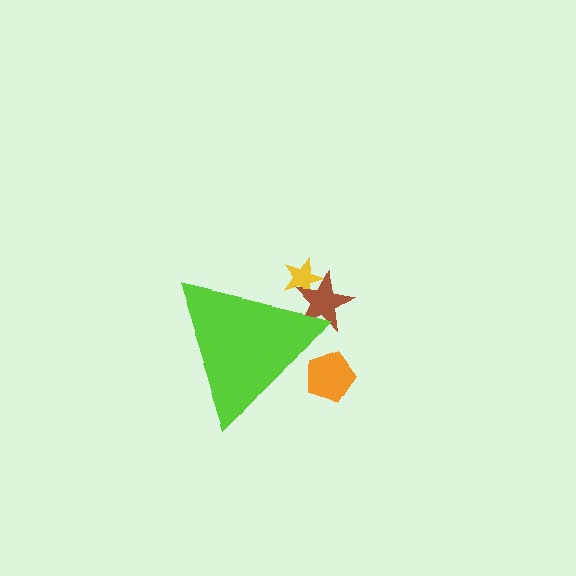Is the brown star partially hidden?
Yes, the brown star is partially hidden behind the lime triangle.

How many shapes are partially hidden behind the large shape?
3 shapes are partially hidden.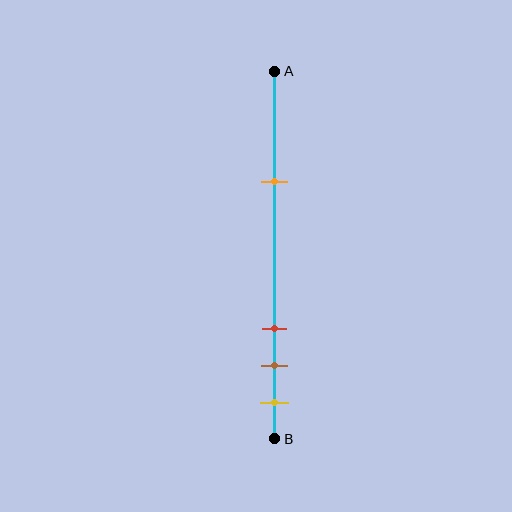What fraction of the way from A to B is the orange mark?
The orange mark is approximately 30% (0.3) of the way from A to B.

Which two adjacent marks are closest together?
The brown and yellow marks are the closest adjacent pair.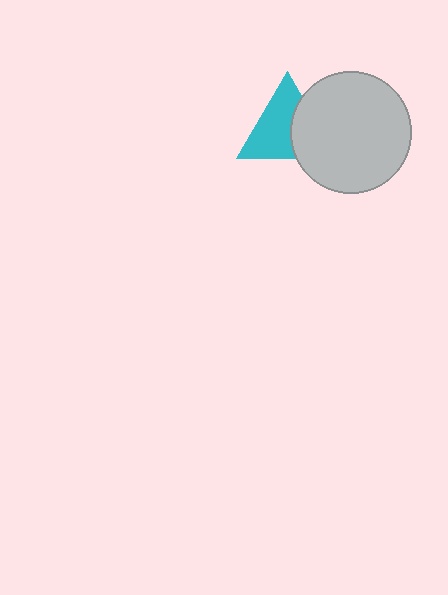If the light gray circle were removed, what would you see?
You would see the complete cyan triangle.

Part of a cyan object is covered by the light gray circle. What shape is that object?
It is a triangle.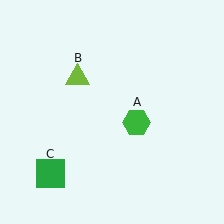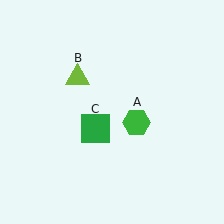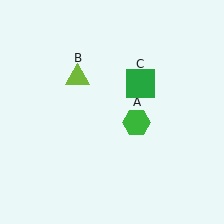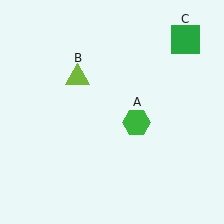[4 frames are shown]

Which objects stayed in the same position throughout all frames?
Green hexagon (object A) and lime triangle (object B) remained stationary.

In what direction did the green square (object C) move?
The green square (object C) moved up and to the right.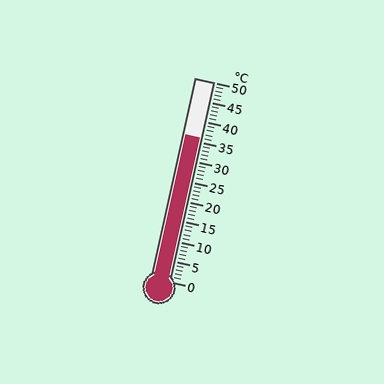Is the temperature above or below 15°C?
The temperature is above 15°C.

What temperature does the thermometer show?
The thermometer shows approximately 36°C.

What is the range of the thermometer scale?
The thermometer scale ranges from 0°C to 50°C.